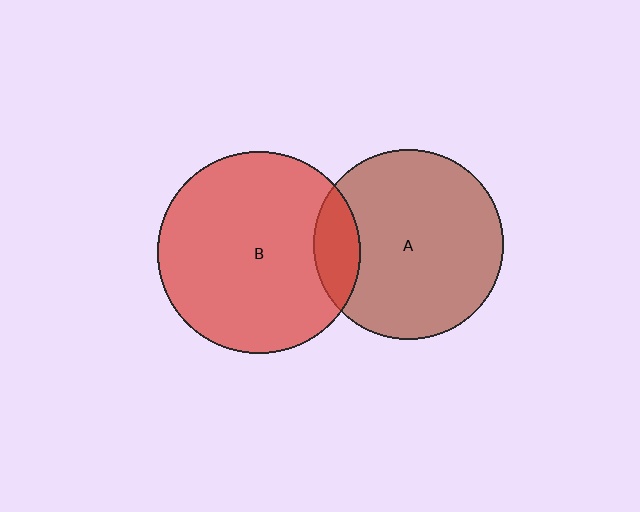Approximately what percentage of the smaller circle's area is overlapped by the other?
Approximately 15%.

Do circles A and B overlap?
Yes.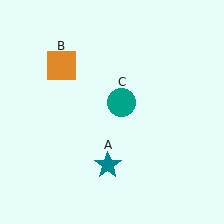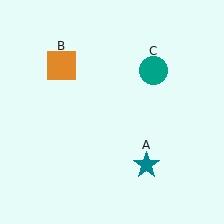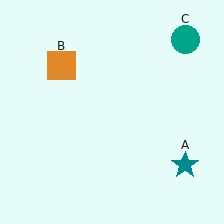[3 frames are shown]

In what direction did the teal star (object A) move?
The teal star (object A) moved right.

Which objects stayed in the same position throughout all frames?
Orange square (object B) remained stationary.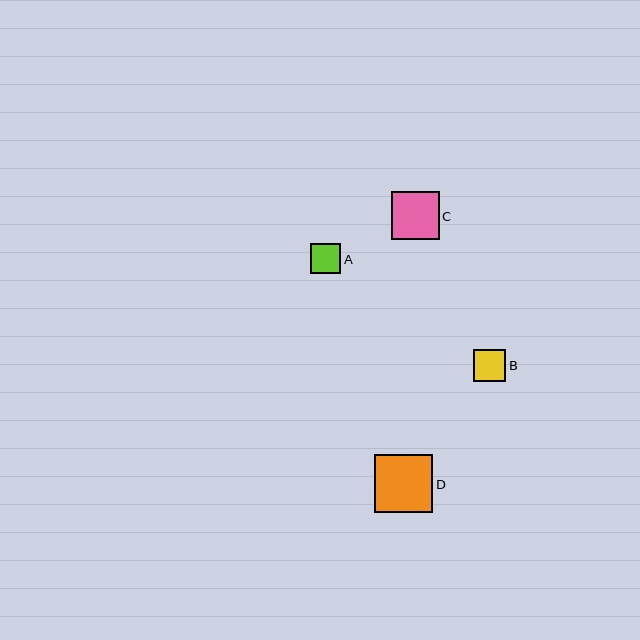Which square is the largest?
Square D is the largest with a size of approximately 59 pixels.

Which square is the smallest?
Square A is the smallest with a size of approximately 30 pixels.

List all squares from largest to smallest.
From largest to smallest: D, C, B, A.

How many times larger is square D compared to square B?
Square D is approximately 1.8 times the size of square B.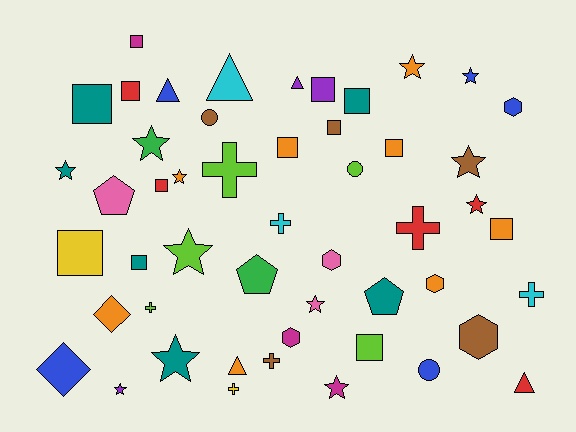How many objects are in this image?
There are 50 objects.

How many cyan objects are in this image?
There are 3 cyan objects.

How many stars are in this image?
There are 12 stars.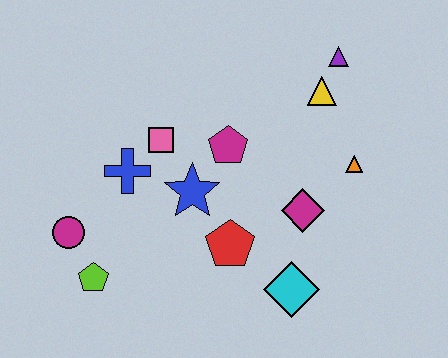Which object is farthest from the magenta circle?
The purple triangle is farthest from the magenta circle.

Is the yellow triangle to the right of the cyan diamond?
Yes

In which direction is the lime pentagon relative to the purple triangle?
The lime pentagon is to the left of the purple triangle.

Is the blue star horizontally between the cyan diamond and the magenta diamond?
No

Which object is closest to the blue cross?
The pink square is closest to the blue cross.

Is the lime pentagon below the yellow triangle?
Yes